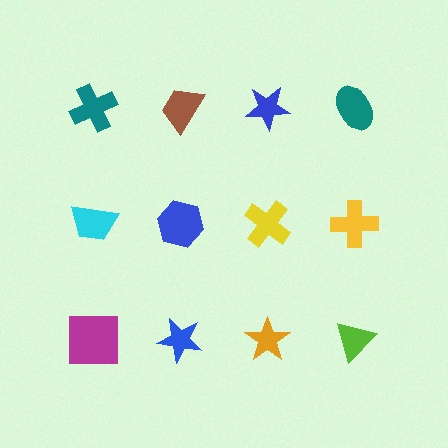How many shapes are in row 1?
4 shapes.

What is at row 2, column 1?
A cyan trapezoid.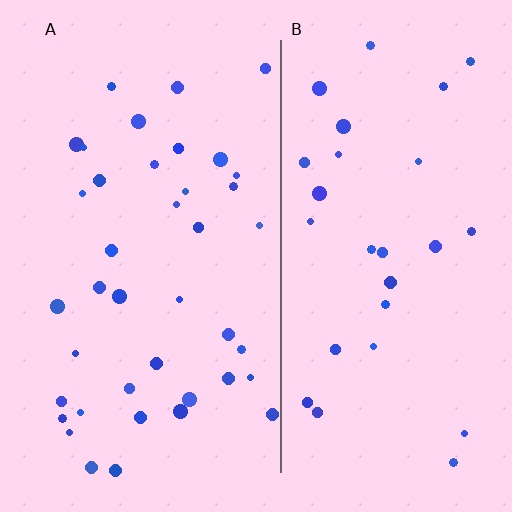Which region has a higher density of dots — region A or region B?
A (the left).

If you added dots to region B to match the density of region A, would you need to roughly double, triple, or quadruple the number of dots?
Approximately double.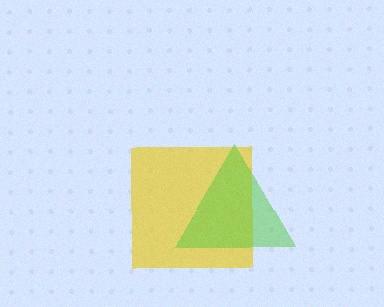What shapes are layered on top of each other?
The layered shapes are: a yellow square, a lime triangle.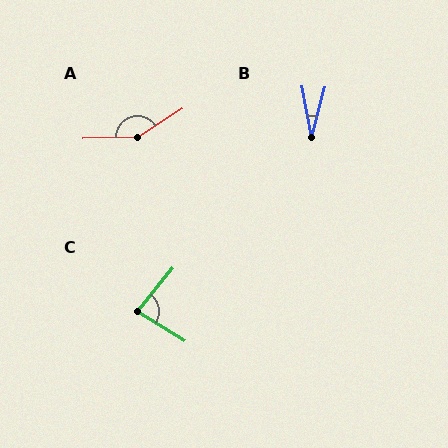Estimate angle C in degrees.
Approximately 82 degrees.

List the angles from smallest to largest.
B (25°), C (82°), A (148°).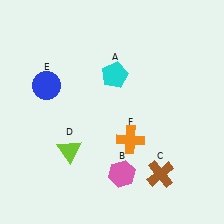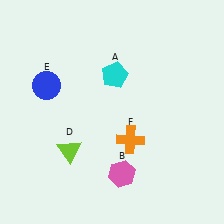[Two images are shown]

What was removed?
The brown cross (C) was removed in Image 2.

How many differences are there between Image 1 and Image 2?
There is 1 difference between the two images.